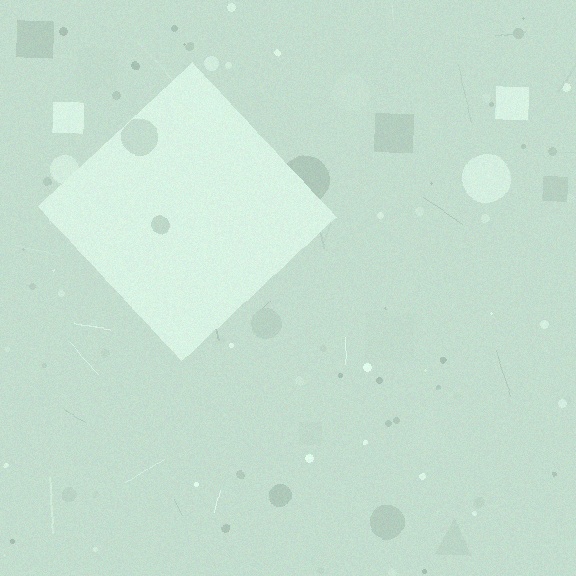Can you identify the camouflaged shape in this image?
The camouflaged shape is a diamond.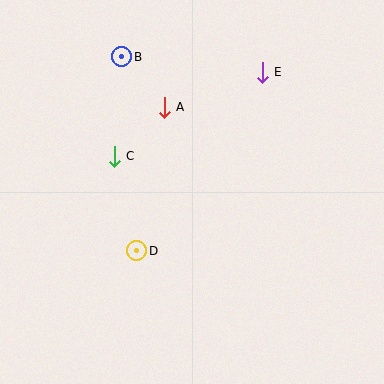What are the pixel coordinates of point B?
Point B is at (122, 57).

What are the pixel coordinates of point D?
Point D is at (137, 251).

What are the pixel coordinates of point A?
Point A is at (164, 107).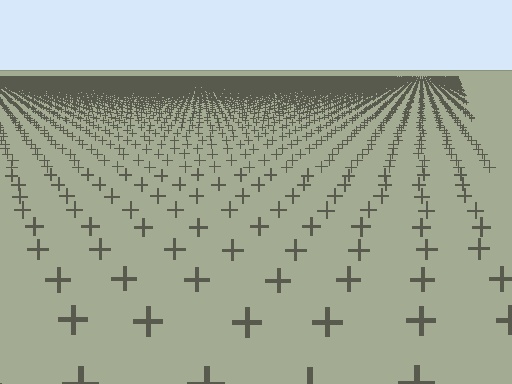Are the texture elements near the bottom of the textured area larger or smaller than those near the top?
Larger. Near the bottom, elements are closer to the viewer and appear at a bigger on-screen size.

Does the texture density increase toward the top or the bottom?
Density increases toward the top.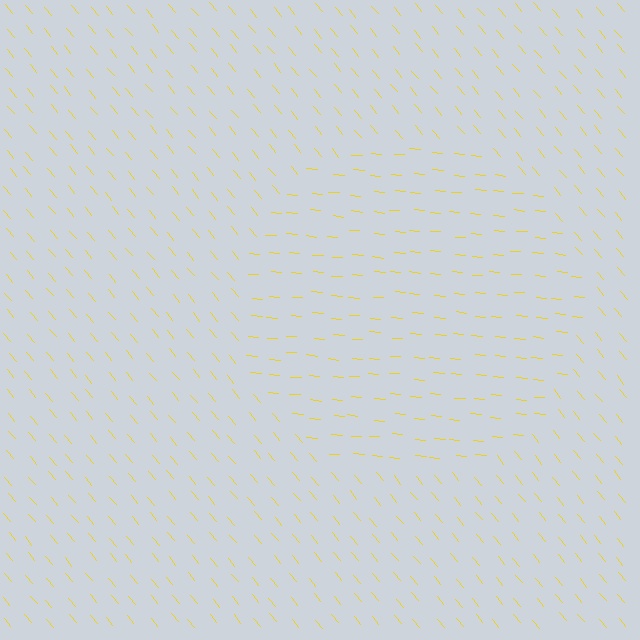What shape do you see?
I see a circle.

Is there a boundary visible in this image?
Yes, there is a texture boundary formed by a change in line orientation.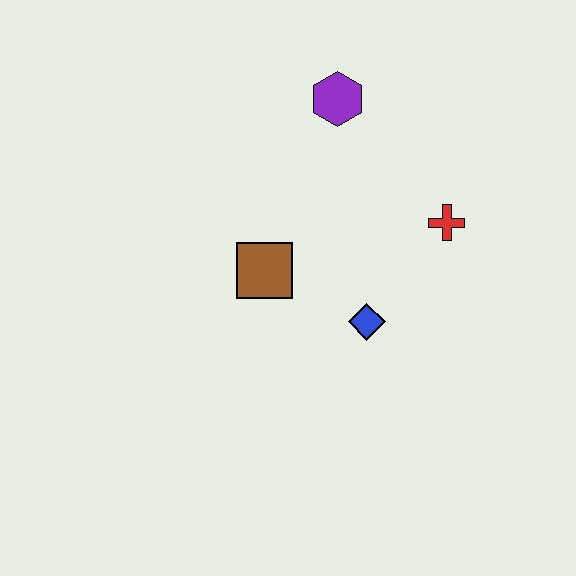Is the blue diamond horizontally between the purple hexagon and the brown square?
No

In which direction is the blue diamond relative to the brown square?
The blue diamond is to the right of the brown square.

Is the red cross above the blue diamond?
Yes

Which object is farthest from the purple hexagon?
The blue diamond is farthest from the purple hexagon.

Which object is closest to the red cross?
The blue diamond is closest to the red cross.